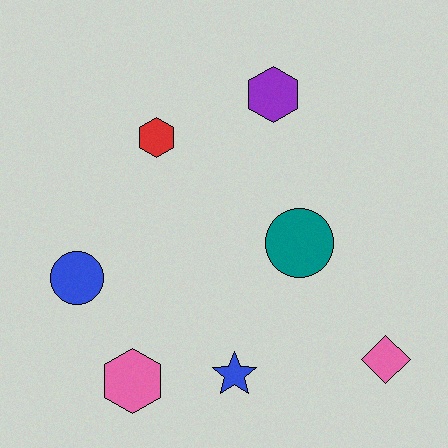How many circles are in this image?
There are 2 circles.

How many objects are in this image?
There are 7 objects.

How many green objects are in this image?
There are no green objects.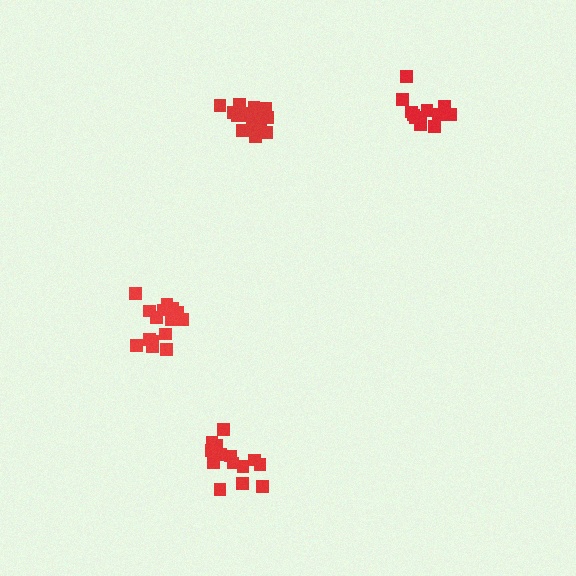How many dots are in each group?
Group 1: 15 dots, Group 2: 17 dots, Group 3: 14 dots, Group 4: 13 dots (59 total).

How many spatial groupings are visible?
There are 4 spatial groupings.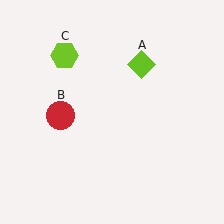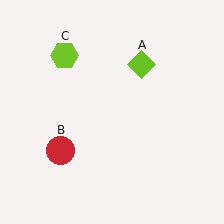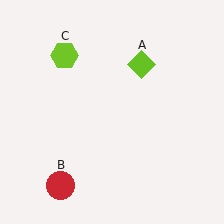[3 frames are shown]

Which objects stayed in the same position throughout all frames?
Lime diamond (object A) and lime hexagon (object C) remained stationary.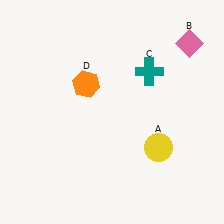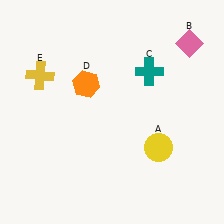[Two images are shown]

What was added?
A yellow cross (E) was added in Image 2.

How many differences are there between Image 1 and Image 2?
There is 1 difference between the two images.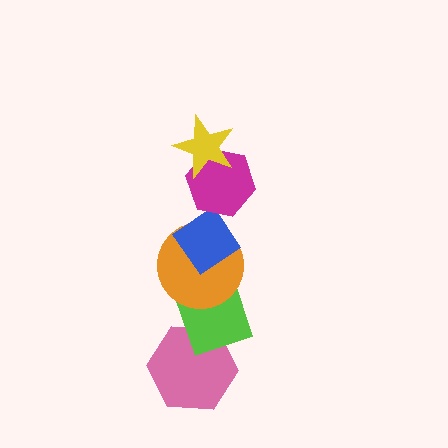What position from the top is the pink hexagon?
The pink hexagon is 6th from the top.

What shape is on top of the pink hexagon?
The lime diamond is on top of the pink hexagon.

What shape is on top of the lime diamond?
The orange circle is on top of the lime diamond.